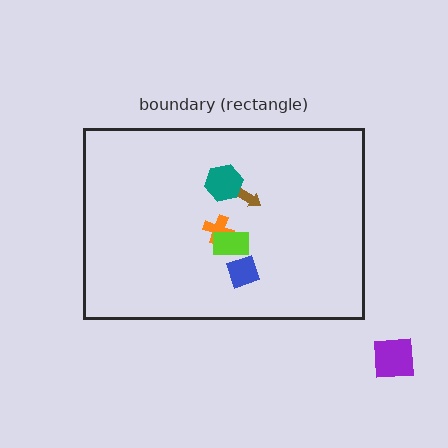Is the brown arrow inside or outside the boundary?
Inside.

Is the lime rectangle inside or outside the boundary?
Inside.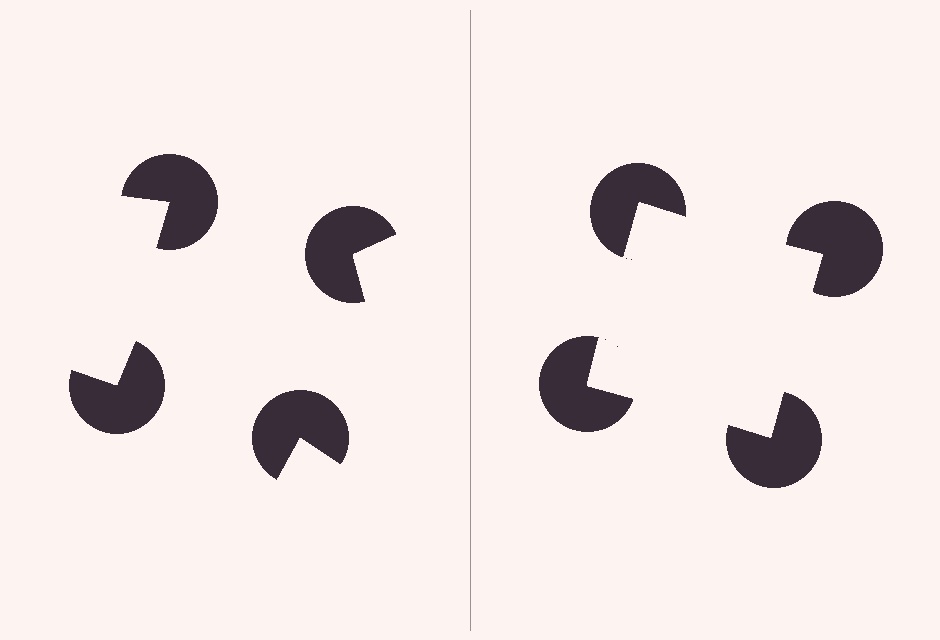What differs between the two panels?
The pac-man discs are positioned identically on both sides; only the wedge orientations differ. On the right they align to a square; on the left they are misaligned.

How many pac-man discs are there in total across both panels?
8 — 4 on each side.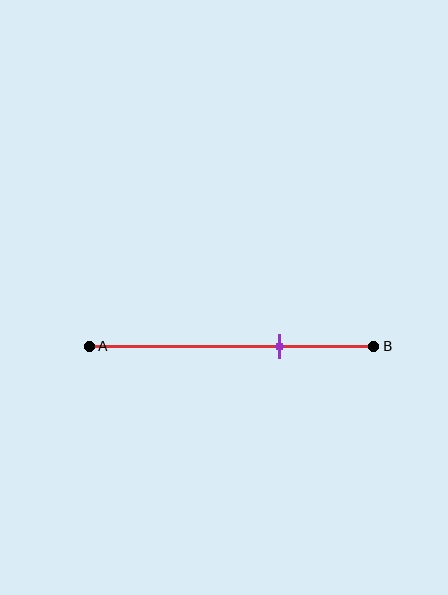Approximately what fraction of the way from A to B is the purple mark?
The purple mark is approximately 65% of the way from A to B.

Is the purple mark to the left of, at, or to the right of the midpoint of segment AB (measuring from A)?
The purple mark is to the right of the midpoint of segment AB.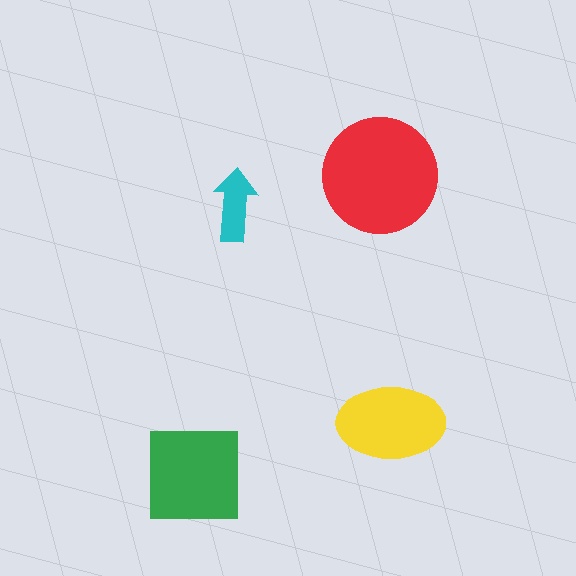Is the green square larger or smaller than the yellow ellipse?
Larger.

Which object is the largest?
The red circle.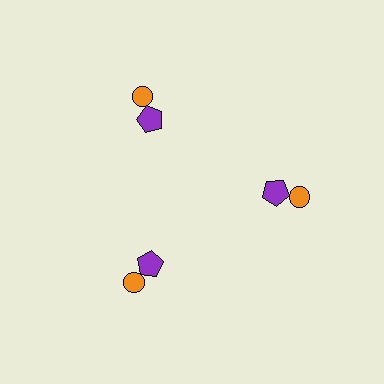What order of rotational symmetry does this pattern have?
This pattern has 3-fold rotational symmetry.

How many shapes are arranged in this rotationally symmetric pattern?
There are 6 shapes, arranged in 3 groups of 2.